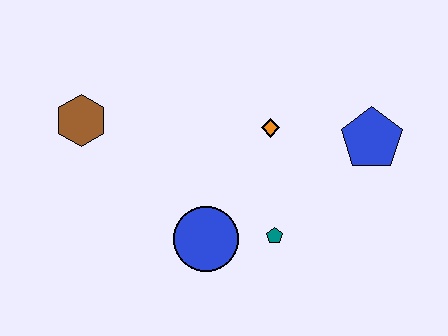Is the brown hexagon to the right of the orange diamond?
No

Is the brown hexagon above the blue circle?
Yes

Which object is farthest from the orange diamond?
The brown hexagon is farthest from the orange diamond.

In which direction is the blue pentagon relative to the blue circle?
The blue pentagon is to the right of the blue circle.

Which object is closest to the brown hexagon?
The blue circle is closest to the brown hexagon.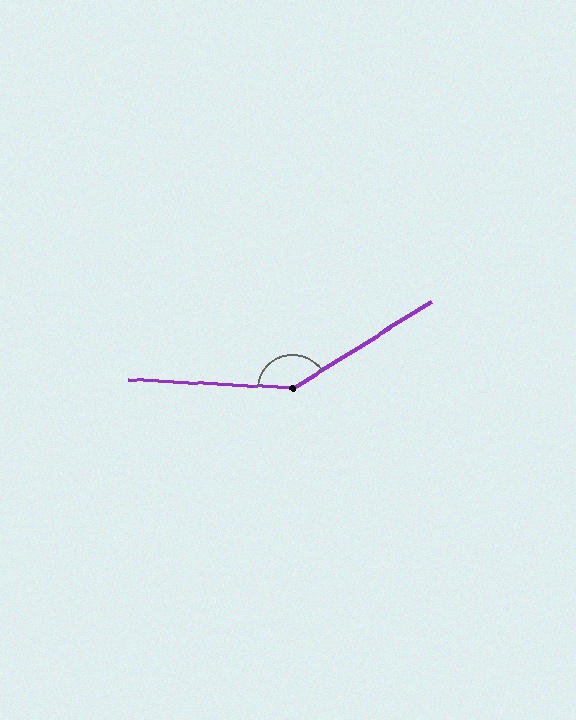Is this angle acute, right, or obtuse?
It is obtuse.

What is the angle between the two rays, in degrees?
Approximately 145 degrees.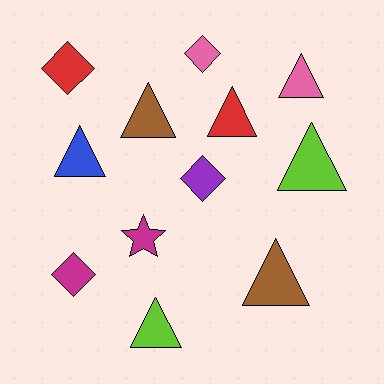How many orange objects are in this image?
There are no orange objects.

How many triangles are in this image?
There are 7 triangles.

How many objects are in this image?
There are 12 objects.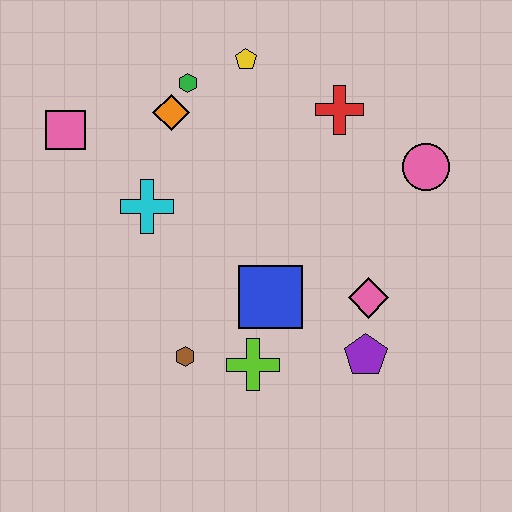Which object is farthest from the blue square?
The pink square is farthest from the blue square.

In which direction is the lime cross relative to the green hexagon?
The lime cross is below the green hexagon.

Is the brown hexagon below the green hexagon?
Yes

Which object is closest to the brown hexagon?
The lime cross is closest to the brown hexagon.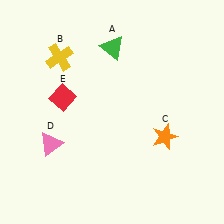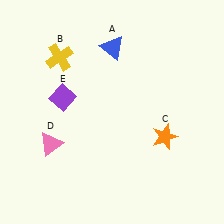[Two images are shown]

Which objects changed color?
A changed from green to blue. E changed from red to purple.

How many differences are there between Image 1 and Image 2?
There are 2 differences between the two images.